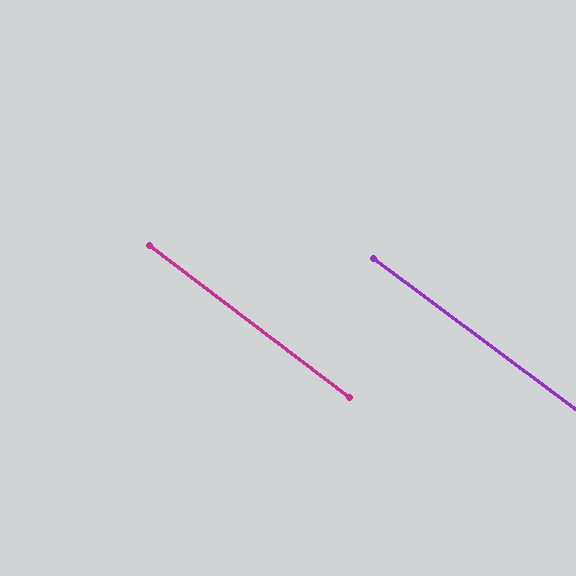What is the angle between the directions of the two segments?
Approximately 1 degree.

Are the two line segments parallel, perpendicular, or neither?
Parallel — their directions differ by only 0.6°.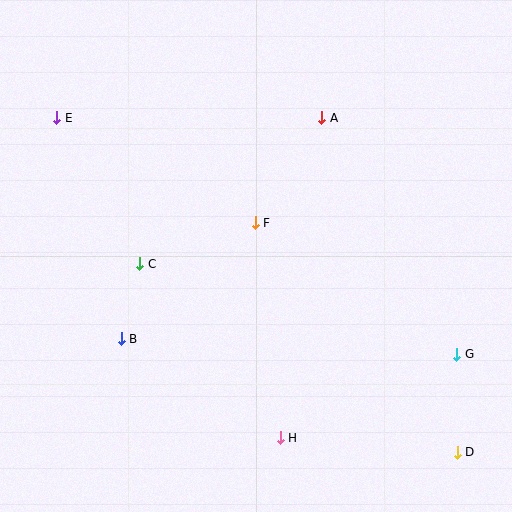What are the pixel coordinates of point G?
Point G is at (457, 354).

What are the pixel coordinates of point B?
Point B is at (121, 339).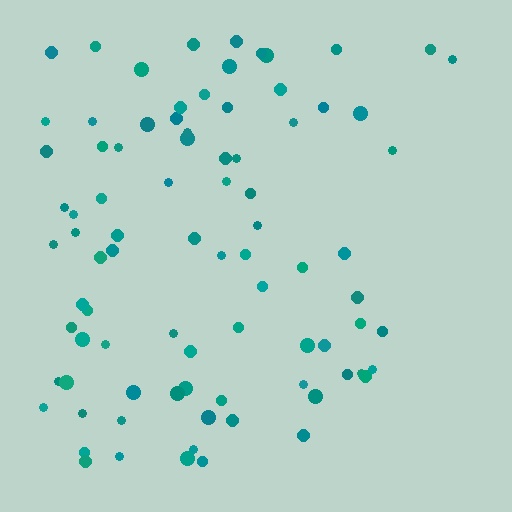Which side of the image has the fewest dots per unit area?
The right.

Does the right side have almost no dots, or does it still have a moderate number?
Still a moderate number, just noticeably fewer than the left.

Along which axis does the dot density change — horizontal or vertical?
Horizontal.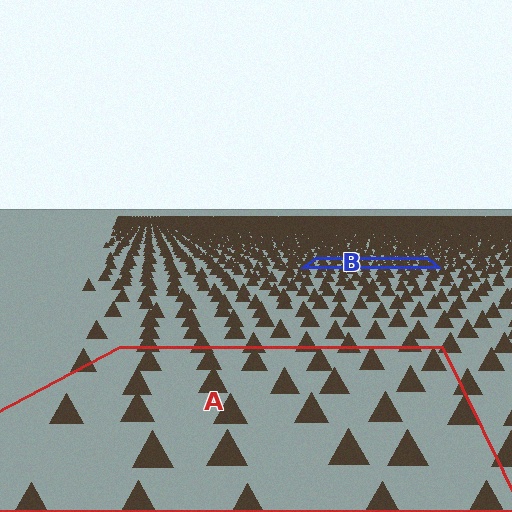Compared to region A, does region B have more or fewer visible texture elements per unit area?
Region B has more texture elements per unit area — they are packed more densely because it is farther away.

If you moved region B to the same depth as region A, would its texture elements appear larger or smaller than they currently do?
They would appear larger. At a closer depth, the same texture elements are projected at a bigger on-screen size.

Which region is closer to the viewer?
Region A is closer. The texture elements there are larger and more spread out.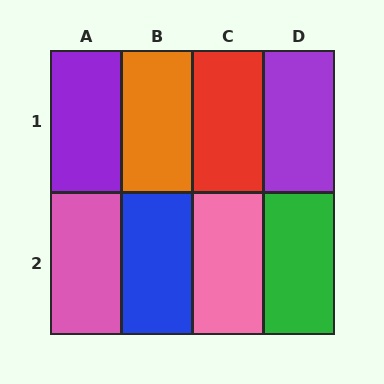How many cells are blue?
1 cell is blue.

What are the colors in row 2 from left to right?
Pink, blue, pink, green.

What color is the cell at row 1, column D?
Purple.